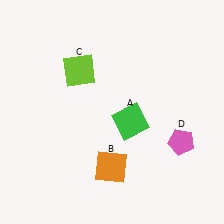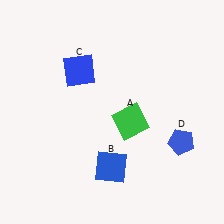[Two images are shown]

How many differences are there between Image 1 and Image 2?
There are 3 differences between the two images.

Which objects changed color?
B changed from orange to blue. C changed from lime to blue. D changed from pink to blue.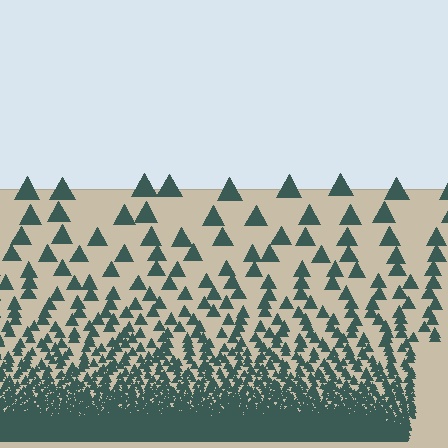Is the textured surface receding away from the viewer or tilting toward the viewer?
The surface appears to tilt toward the viewer. Texture elements get larger and sparser toward the top.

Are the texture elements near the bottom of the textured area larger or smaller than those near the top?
Smaller. The gradient is inverted — elements near the bottom are smaller and denser.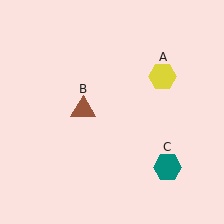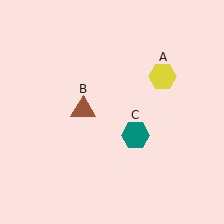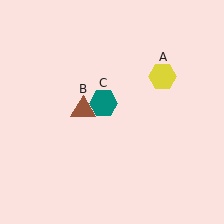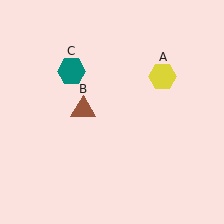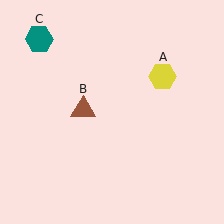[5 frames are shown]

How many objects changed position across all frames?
1 object changed position: teal hexagon (object C).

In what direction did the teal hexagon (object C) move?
The teal hexagon (object C) moved up and to the left.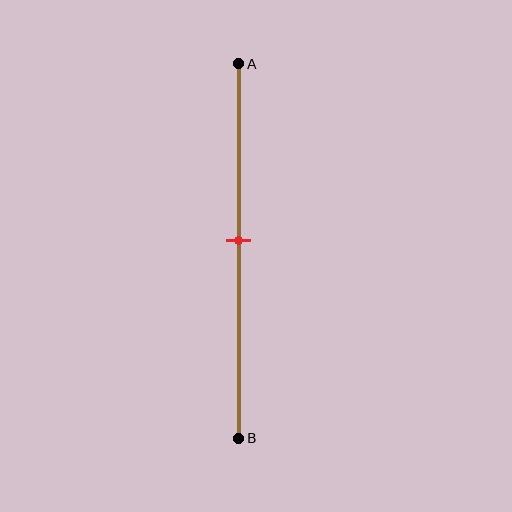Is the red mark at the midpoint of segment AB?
Yes, the mark is approximately at the midpoint.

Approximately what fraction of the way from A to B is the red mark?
The red mark is approximately 45% of the way from A to B.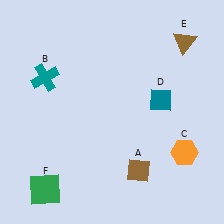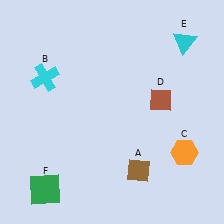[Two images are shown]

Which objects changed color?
B changed from teal to cyan. D changed from teal to brown. E changed from brown to cyan.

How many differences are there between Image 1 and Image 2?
There are 3 differences between the two images.